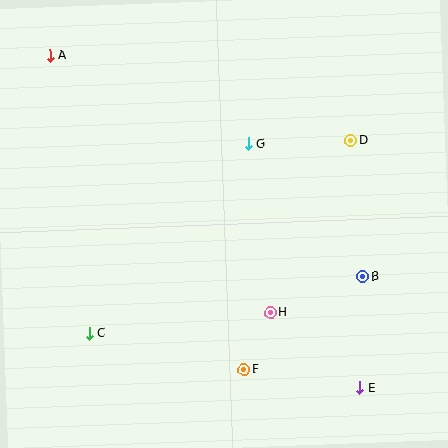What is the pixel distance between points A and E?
The distance between A and E is 454 pixels.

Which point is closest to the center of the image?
Point G at (248, 144) is closest to the center.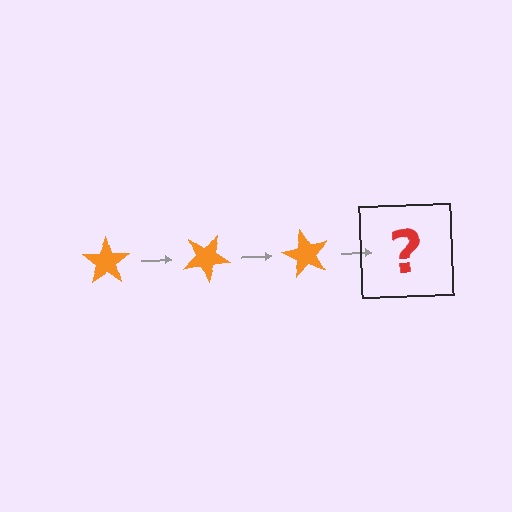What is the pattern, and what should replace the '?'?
The pattern is that the star rotates 30 degrees each step. The '?' should be an orange star rotated 90 degrees.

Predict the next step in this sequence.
The next step is an orange star rotated 90 degrees.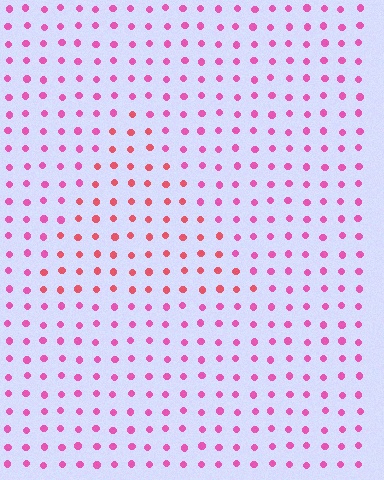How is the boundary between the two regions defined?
The boundary is defined purely by a slight shift in hue (about 30 degrees). Spacing, size, and orientation are identical on both sides.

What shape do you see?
I see a triangle.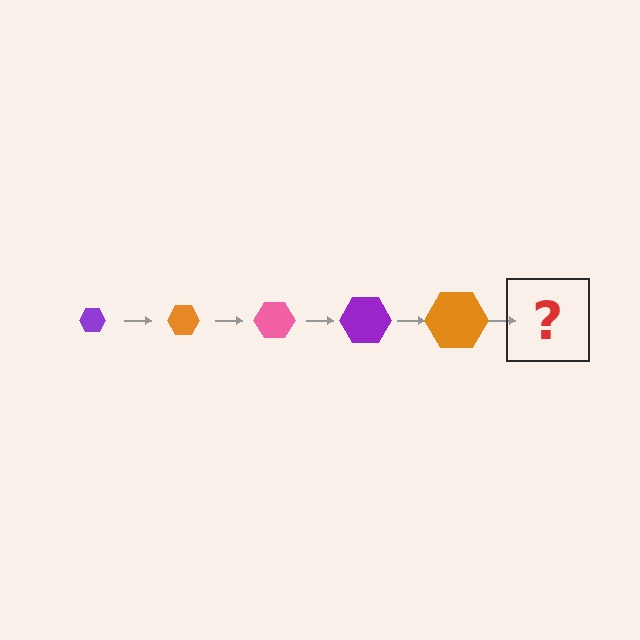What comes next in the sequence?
The next element should be a pink hexagon, larger than the previous one.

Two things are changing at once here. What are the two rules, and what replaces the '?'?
The two rules are that the hexagon grows larger each step and the color cycles through purple, orange, and pink. The '?' should be a pink hexagon, larger than the previous one.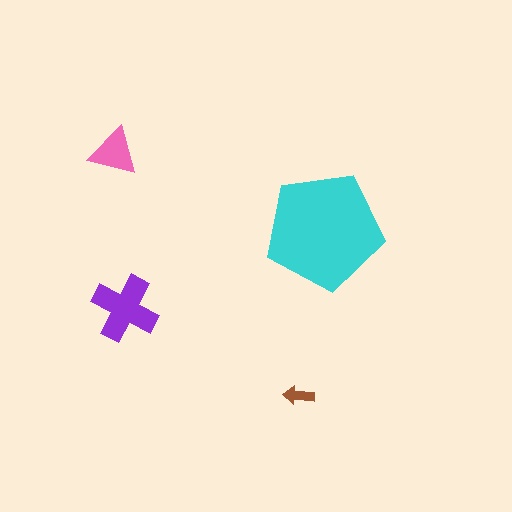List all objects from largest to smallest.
The cyan pentagon, the purple cross, the pink triangle, the brown arrow.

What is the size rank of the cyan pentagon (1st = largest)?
1st.